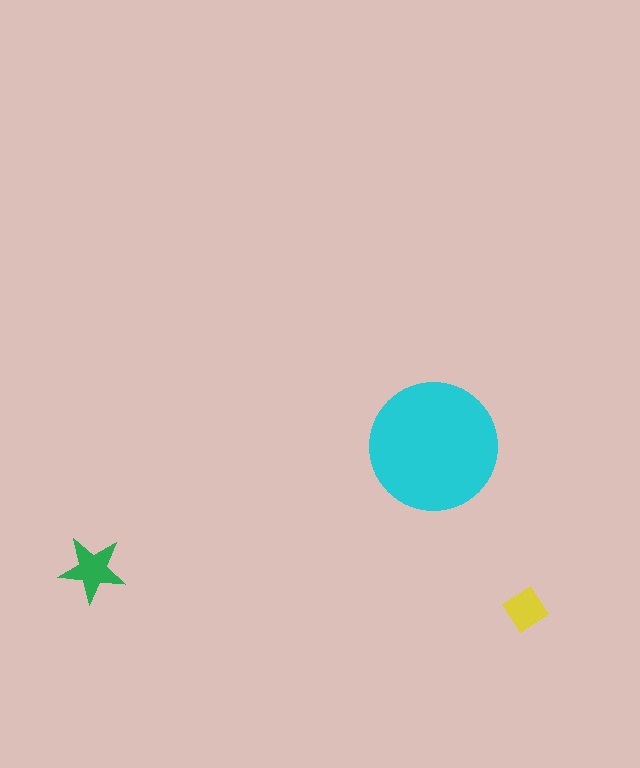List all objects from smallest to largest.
The yellow diamond, the green star, the cyan circle.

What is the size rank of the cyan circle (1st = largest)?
1st.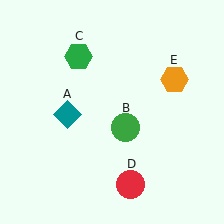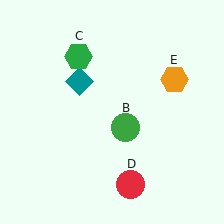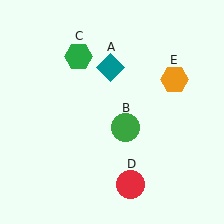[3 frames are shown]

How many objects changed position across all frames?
1 object changed position: teal diamond (object A).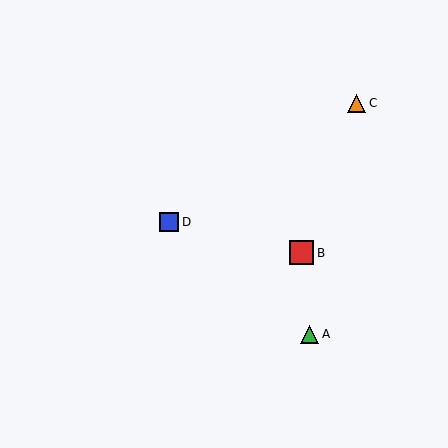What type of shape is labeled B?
Shape B is a red square.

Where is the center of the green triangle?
The center of the green triangle is at (309, 334).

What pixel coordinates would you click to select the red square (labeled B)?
Click at (302, 253) to select the red square B.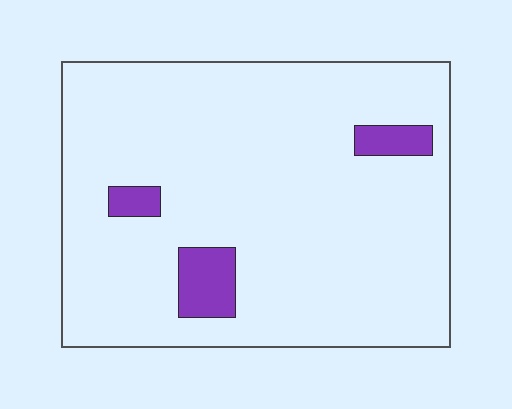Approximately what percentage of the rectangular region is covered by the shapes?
Approximately 5%.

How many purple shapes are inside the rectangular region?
3.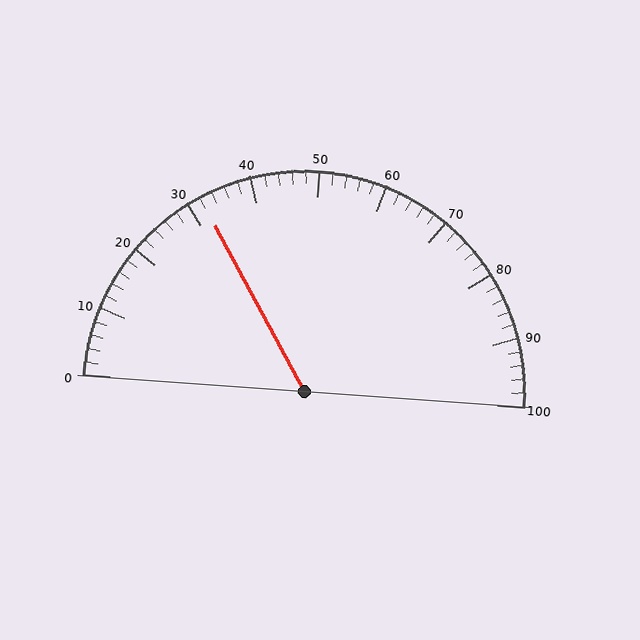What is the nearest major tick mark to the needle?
The nearest major tick mark is 30.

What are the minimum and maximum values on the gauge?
The gauge ranges from 0 to 100.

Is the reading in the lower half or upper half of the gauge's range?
The reading is in the lower half of the range (0 to 100).